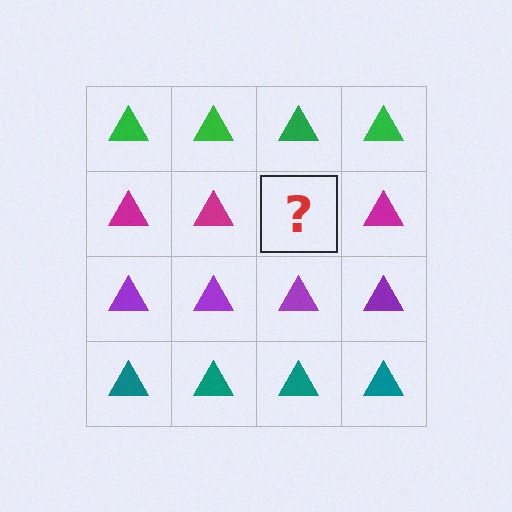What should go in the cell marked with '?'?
The missing cell should contain a magenta triangle.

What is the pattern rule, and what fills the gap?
The rule is that each row has a consistent color. The gap should be filled with a magenta triangle.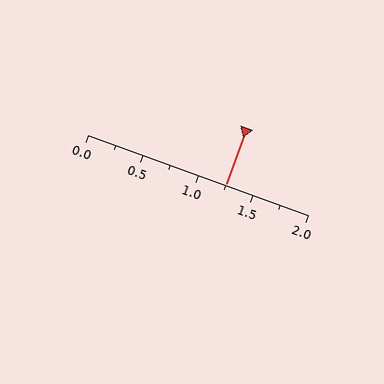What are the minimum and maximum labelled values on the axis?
The axis runs from 0.0 to 2.0.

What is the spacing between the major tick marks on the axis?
The major ticks are spaced 0.5 apart.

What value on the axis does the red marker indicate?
The marker indicates approximately 1.25.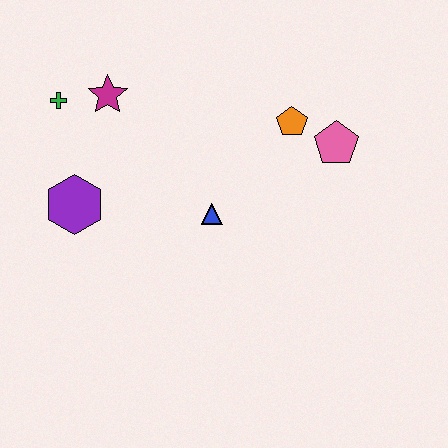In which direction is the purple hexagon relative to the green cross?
The purple hexagon is below the green cross.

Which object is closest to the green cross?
The magenta star is closest to the green cross.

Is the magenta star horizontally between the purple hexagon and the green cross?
No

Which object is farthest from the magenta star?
The pink pentagon is farthest from the magenta star.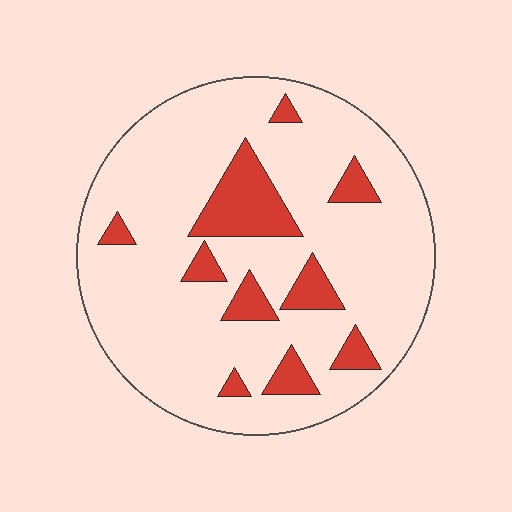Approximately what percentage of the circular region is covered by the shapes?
Approximately 15%.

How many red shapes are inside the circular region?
10.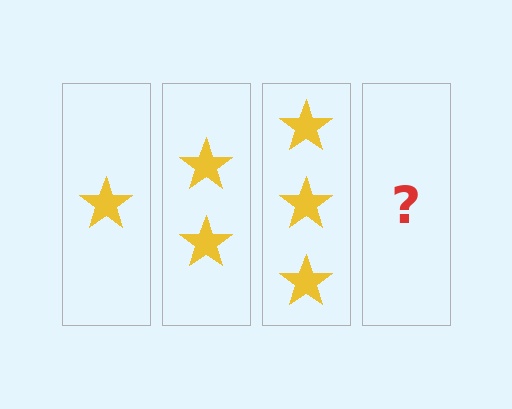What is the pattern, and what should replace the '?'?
The pattern is that each step adds one more star. The '?' should be 4 stars.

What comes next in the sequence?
The next element should be 4 stars.